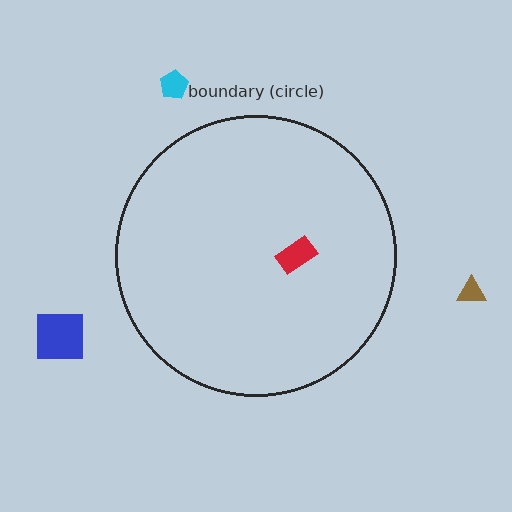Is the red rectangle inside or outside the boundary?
Inside.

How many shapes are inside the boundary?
1 inside, 3 outside.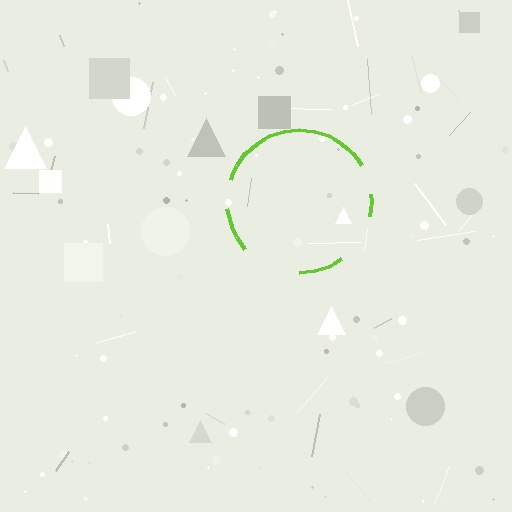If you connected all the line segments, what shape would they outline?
They would outline a circle.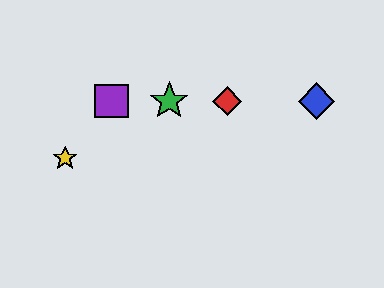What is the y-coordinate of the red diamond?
The red diamond is at y≈101.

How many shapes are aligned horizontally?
4 shapes (the red diamond, the blue diamond, the green star, the purple square) are aligned horizontally.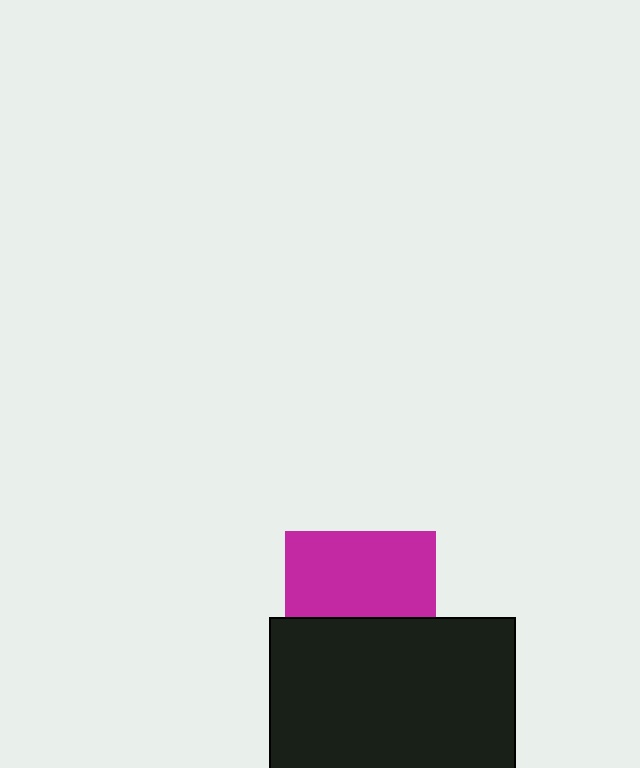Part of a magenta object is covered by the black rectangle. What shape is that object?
It is a square.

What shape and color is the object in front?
The object in front is a black rectangle.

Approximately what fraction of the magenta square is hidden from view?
Roughly 43% of the magenta square is hidden behind the black rectangle.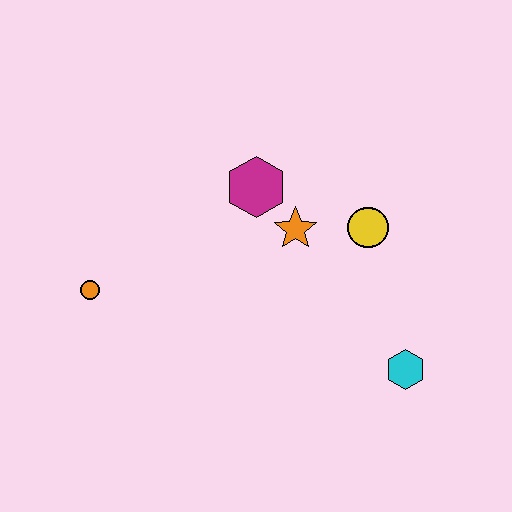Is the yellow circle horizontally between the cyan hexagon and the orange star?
Yes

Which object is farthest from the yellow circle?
The orange circle is farthest from the yellow circle.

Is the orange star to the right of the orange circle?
Yes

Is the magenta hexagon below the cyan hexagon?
No